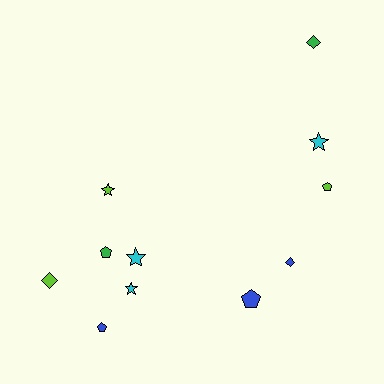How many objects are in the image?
There are 11 objects.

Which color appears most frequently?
Blue, with 3 objects.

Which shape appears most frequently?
Star, with 4 objects.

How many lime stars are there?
There is 1 lime star.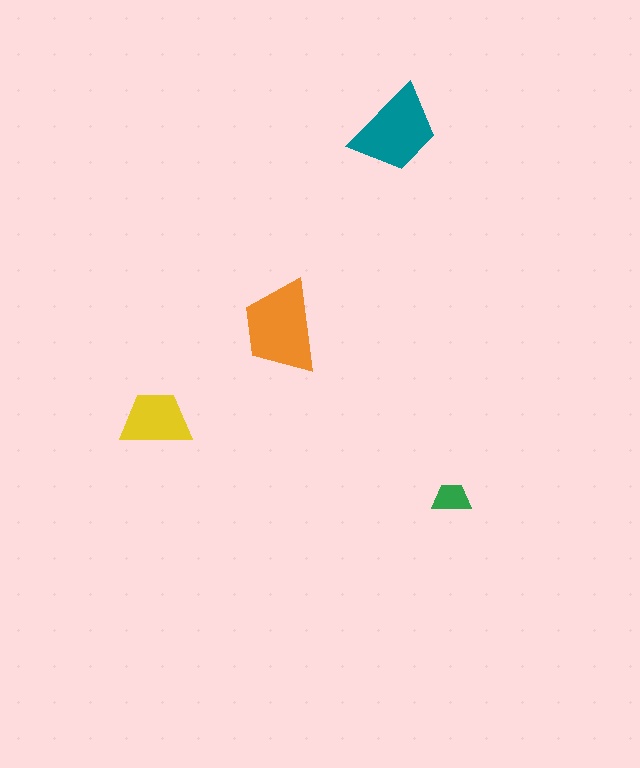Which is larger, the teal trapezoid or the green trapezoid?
The teal one.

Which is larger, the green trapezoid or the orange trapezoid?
The orange one.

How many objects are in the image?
There are 4 objects in the image.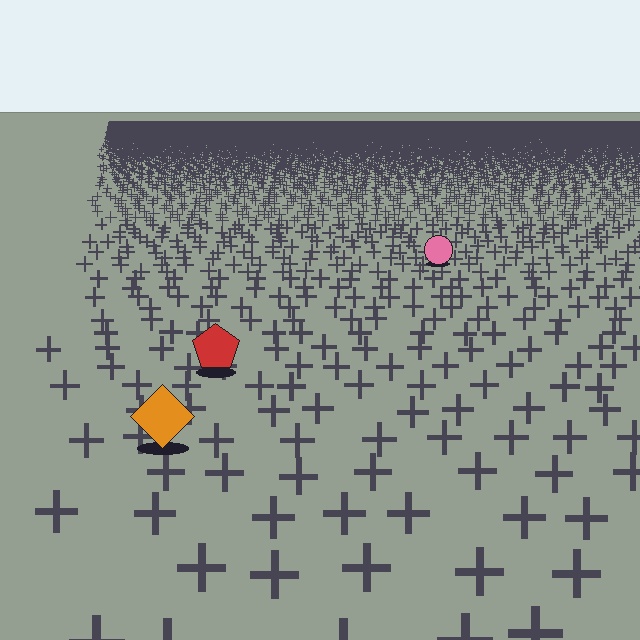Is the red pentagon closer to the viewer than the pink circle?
Yes. The red pentagon is closer — you can tell from the texture gradient: the ground texture is coarser near it.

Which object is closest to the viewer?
The orange diamond is closest. The texture marks near it are larger and more spread out.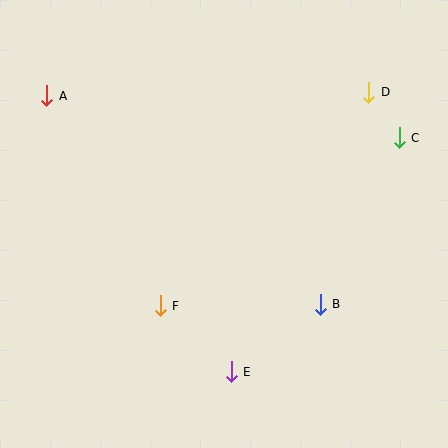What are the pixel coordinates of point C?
Point C is at (399, 138).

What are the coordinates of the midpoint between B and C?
The midpoint between B and C is at (360, 221).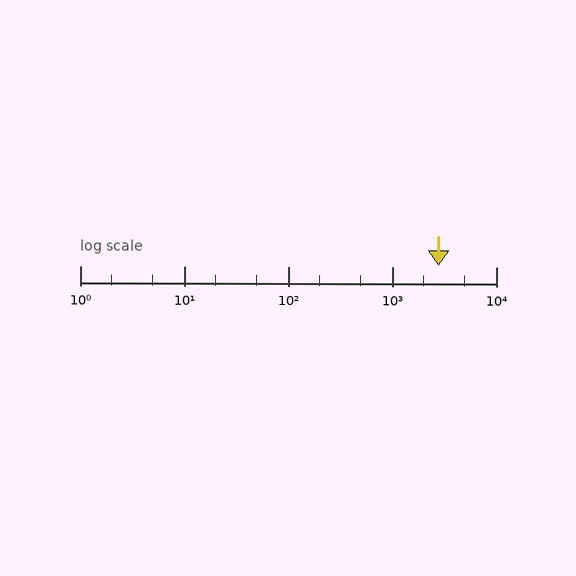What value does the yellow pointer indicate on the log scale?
The pointer indicates approximately 2800.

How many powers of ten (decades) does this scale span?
The scale spans 4 decades, from 1 to 10000.